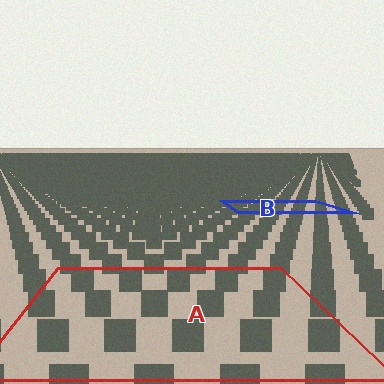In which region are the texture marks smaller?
The texture marks are smaller in region B, because it is farther away.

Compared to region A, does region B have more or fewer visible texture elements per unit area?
Region B has more texture elements per unit area — they are packed more densely because it is farther away.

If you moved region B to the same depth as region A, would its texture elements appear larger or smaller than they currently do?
They would appear larger. At a closer depth, the same texture elements are projected at a bigger on-screen size.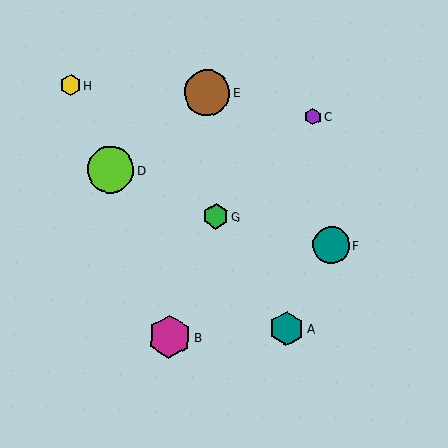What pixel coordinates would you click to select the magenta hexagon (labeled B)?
Click at (170, 337) to select the magenta hexagon B.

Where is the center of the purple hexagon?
The center of the purple hexagon is at (313, 117).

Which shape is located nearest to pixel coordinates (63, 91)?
The yellow hexagon (labeled H) at (70, 85) is nearest to that location.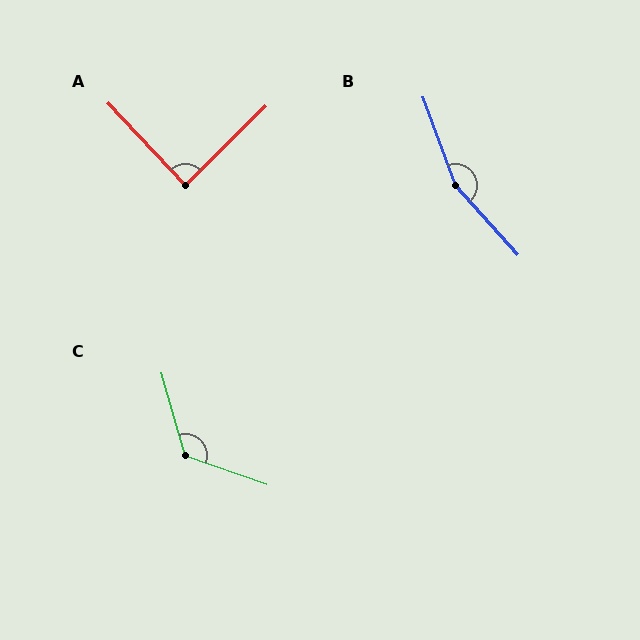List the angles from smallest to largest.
A (89°), C (125°), B (158°).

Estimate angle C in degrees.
Approximately 125 degrees.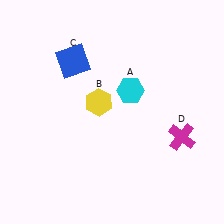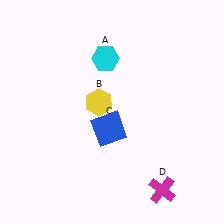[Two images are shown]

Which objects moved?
The objects that moved are: the cyan hexagon (A), the blue square (C), the magenta cross (D).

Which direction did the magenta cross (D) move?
The magenta cross (D) moved down.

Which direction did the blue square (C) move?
The blue square (C) moved down.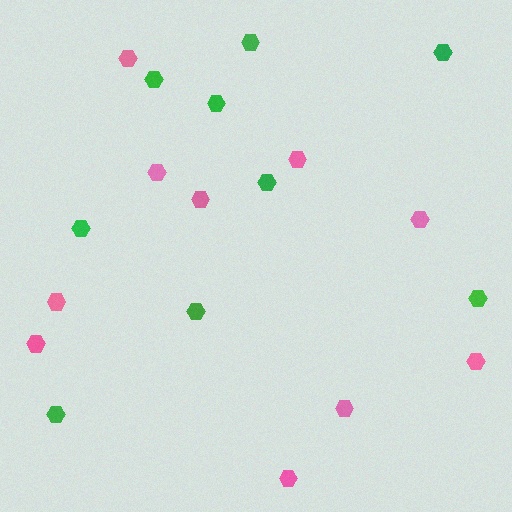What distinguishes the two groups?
There are 2 groups: one group of green hexagons (9) and one group of pink hexagons (10).